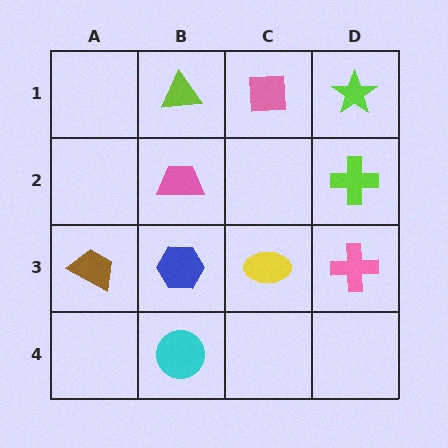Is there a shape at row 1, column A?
No, that cell is empty.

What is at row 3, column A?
A brown trapezoid.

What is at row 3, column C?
A yellow ellipse.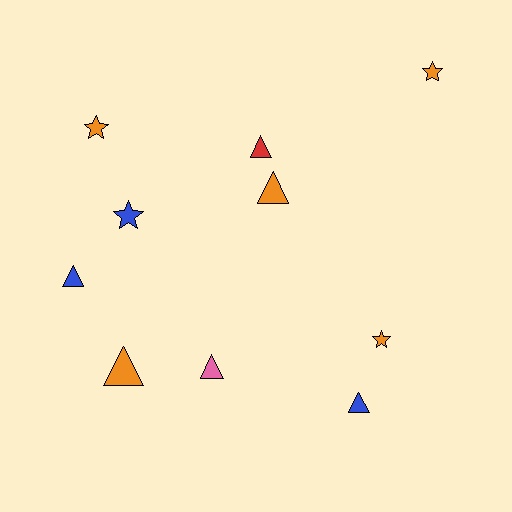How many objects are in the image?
There are 10 objects.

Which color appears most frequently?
Orange, with 5 objects.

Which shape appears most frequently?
Triangle, with 6 objects.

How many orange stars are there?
There are 3 orange stars.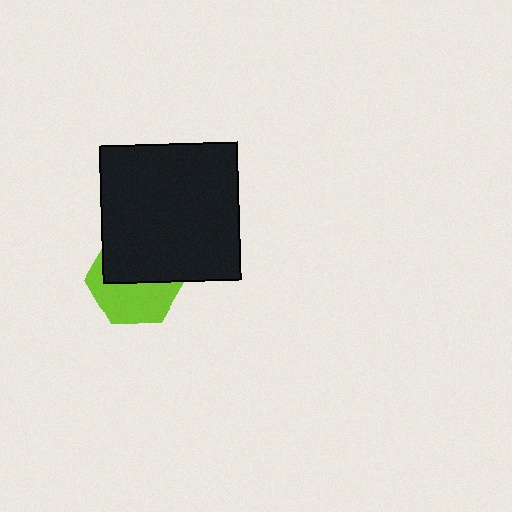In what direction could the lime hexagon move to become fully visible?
The lime hexagon could move down. That would shift it out from behind the black square entirely.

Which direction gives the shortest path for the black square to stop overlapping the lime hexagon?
Moving up gives the shortest separation.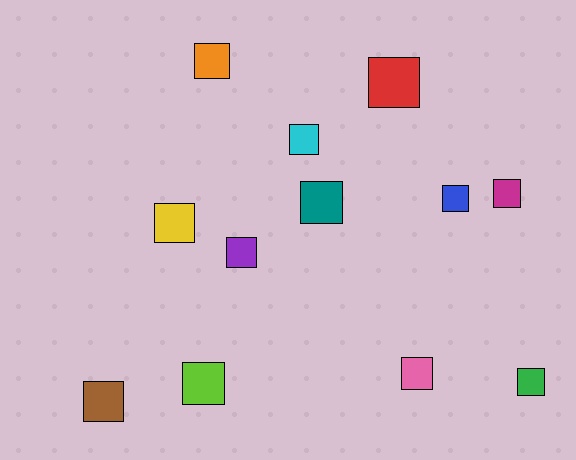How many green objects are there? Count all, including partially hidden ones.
There is 1 green object.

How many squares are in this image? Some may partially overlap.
There are 12 squares.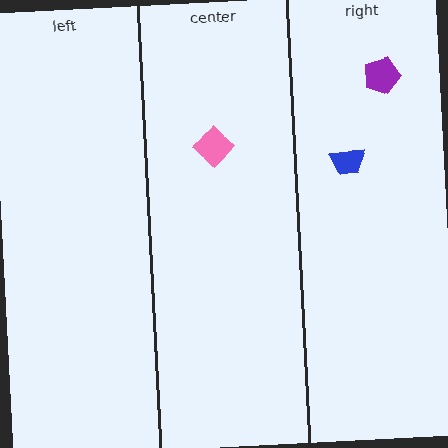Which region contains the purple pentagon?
The right region.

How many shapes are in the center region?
1.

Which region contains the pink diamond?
The center region.